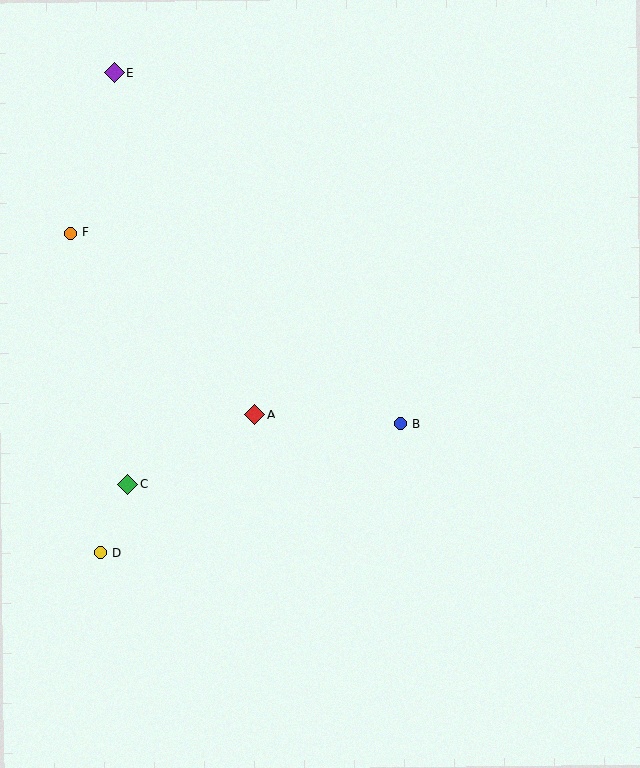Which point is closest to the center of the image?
Point A at (255, 414) is closest to the center.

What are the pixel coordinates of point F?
Point F is at (71, 233).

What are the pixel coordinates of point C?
Point C is at (128, 484).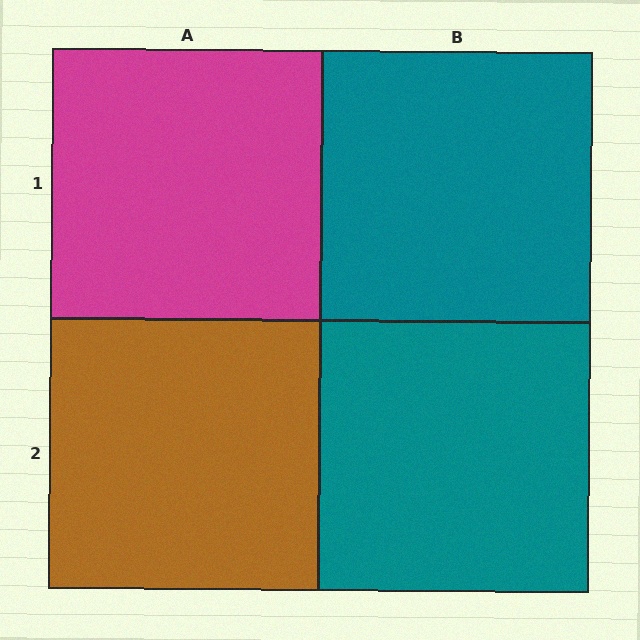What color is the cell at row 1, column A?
Magenta.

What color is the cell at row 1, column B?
Teal.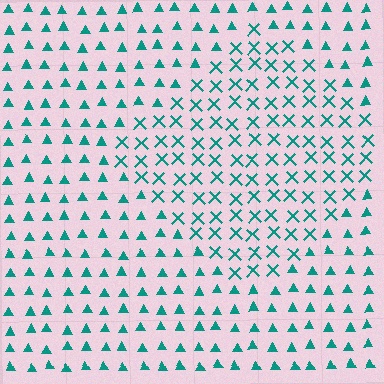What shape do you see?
I see a diamond.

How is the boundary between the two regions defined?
The boundary is defined by a change in element shape: X marks inside vs. triangles outside. All elements share the same color and spacing.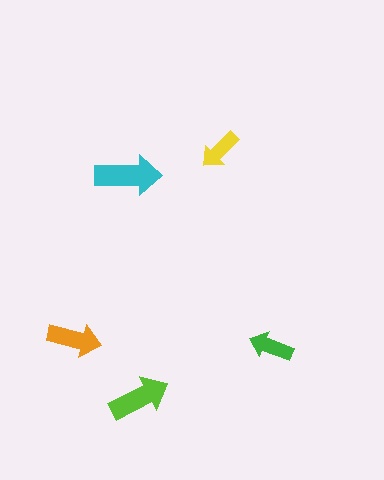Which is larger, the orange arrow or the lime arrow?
The lime one.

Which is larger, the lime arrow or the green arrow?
The lime one.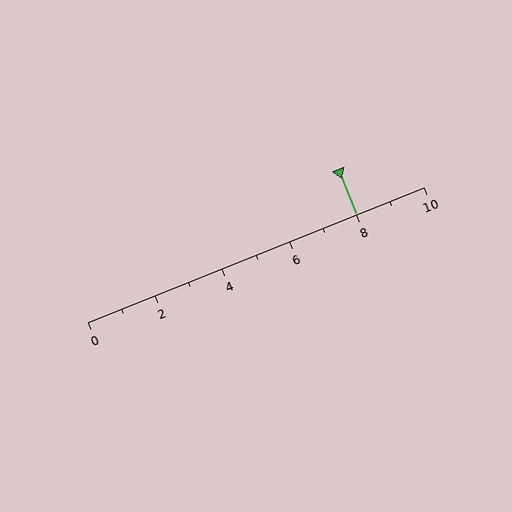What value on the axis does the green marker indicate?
The marker indicates approximately 8.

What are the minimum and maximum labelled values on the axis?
The axis runs from 0 to 10.